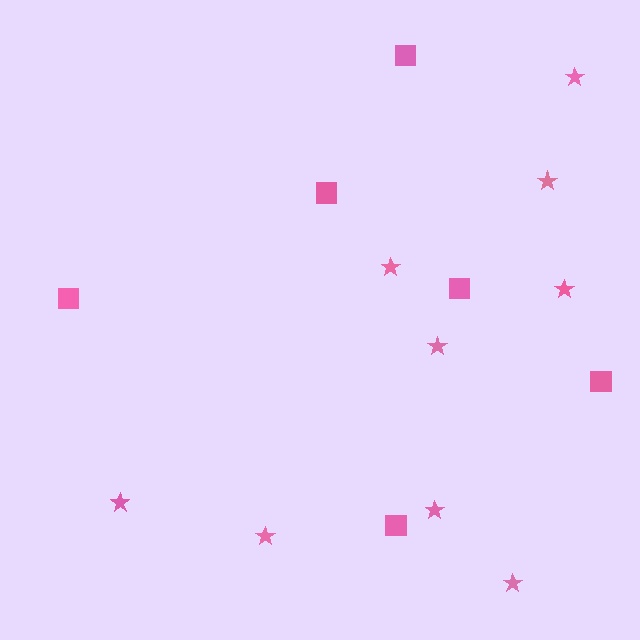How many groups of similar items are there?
There are 2 groups: one group of squares (6) and one group of stars (9).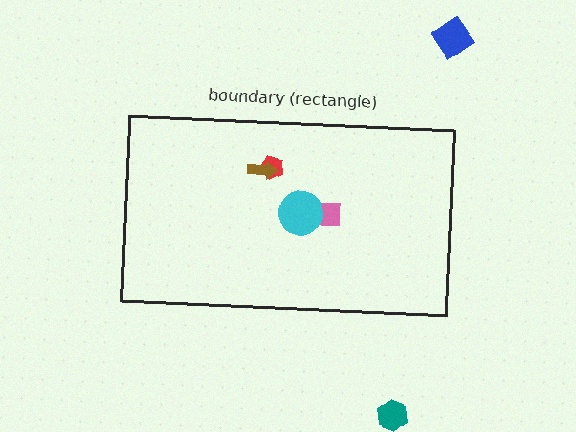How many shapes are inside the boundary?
4 inside, 2 outside.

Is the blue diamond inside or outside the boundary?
Outside.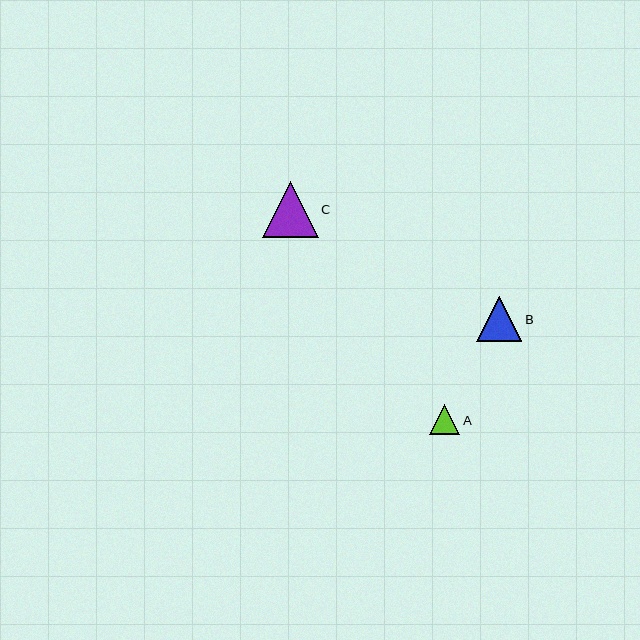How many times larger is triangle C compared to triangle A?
Triangle C is approximately 1.9 times the size of triangle A.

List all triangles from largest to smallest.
From largest to smallest: C, B, A.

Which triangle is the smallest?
Triangle A is the smallest with a size of approximately 30 pixels.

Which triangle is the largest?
Triangle C is the largest with a size of approximately 56 pixels.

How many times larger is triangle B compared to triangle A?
Triangle B is approximately 1.5 times the size of triangle A.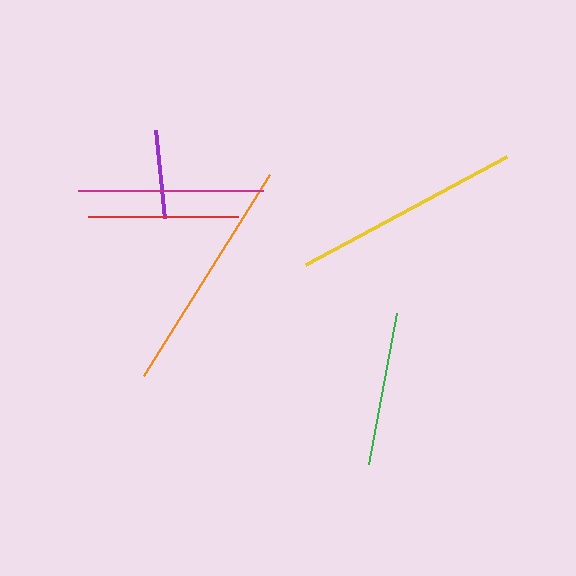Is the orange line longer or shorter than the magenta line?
The orange line is longer than the magenta line.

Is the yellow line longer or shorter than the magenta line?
The yellow line is longer than the magenta line.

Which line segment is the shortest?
The purple line is the shortest at approximately 89 pixels.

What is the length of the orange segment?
The orange segment is approximately 237 pixels long.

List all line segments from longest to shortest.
From longest to shortest: orange, yellow, magenta, green, red, purple.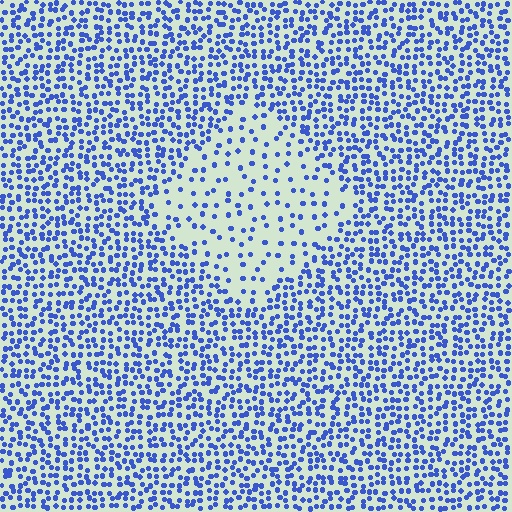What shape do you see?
I see a diamond.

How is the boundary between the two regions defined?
The boundary is defined by a change in element density (approximately 2.6x ratio). All elements are the same color, size, and shape.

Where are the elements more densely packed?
The elements are more densely packed outside the diamond boundary.